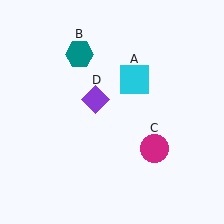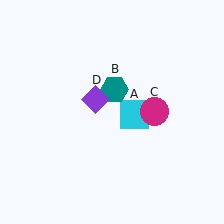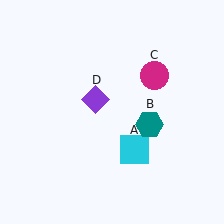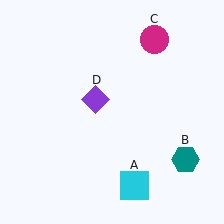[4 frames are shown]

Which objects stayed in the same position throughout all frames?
Purple diamond (object D) remained stationary.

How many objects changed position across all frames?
3 objects changed position: cyan square (object A), teal hexagon (object B), magenta circle (object C).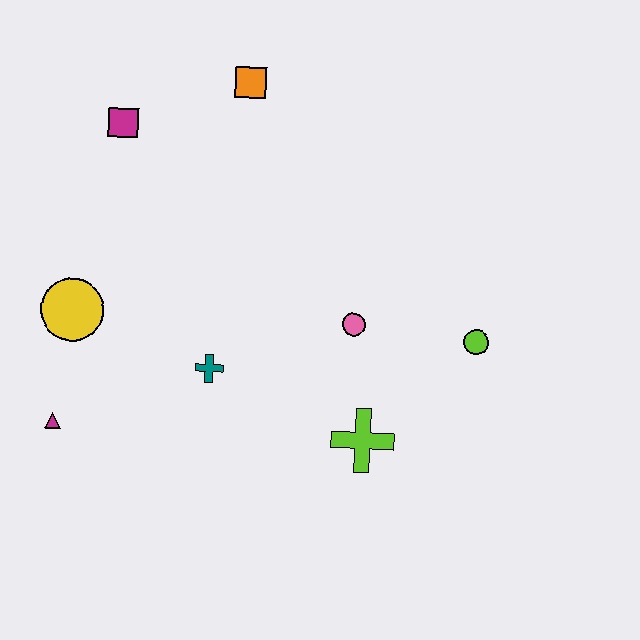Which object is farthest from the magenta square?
The lime circle is farthest from the magenta square.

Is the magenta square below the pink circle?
No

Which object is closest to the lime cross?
The pink circle is closest to the lime cross.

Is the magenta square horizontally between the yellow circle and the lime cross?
Yes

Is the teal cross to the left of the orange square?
Yes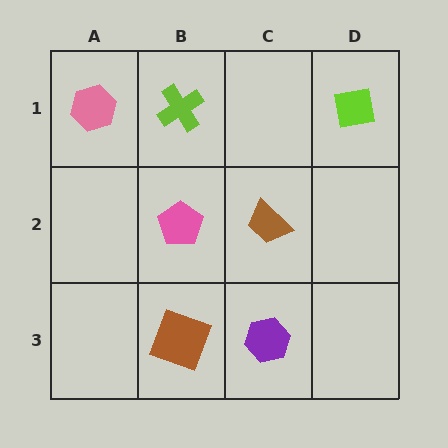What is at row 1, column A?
A pink hexagon.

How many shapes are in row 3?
2 shapes.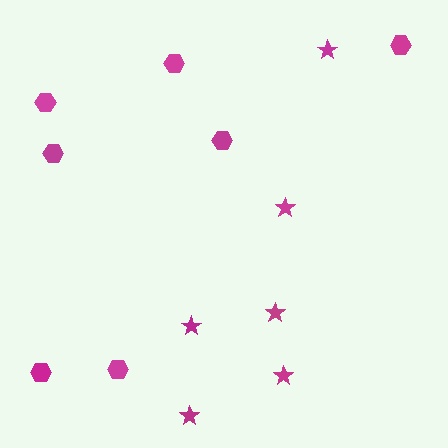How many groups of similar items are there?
There are 2 groups: one group of hexagons (7) and one group of stars (6).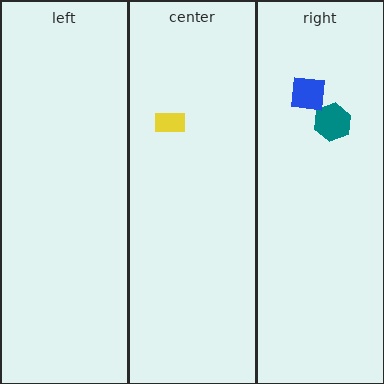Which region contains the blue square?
The right region.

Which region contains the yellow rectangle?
The center region.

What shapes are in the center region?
The yellow rectangle.